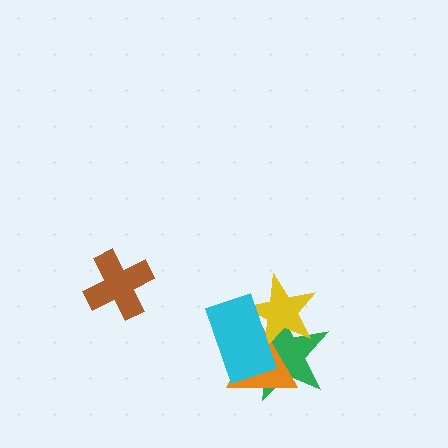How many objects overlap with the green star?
3 objects overlap with the green star.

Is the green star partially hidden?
Yes, it is partially covered by another shape.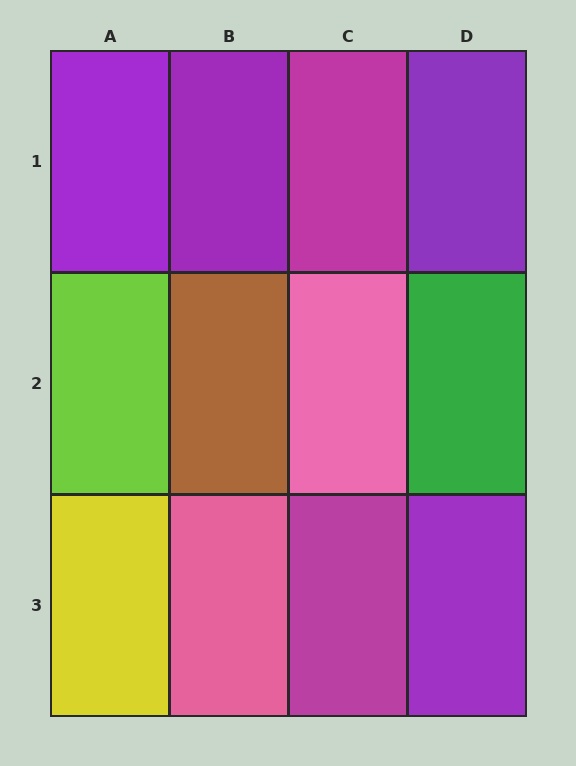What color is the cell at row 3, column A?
Yellow.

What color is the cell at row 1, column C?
Magenta.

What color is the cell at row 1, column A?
Purple.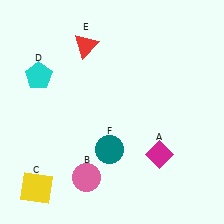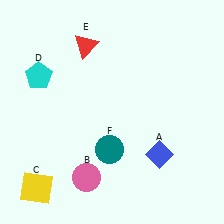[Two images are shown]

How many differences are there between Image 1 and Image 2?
There is 1 difference between the two images.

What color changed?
The diamond (A) changed from magenta in Image 1 to blue in Image 2.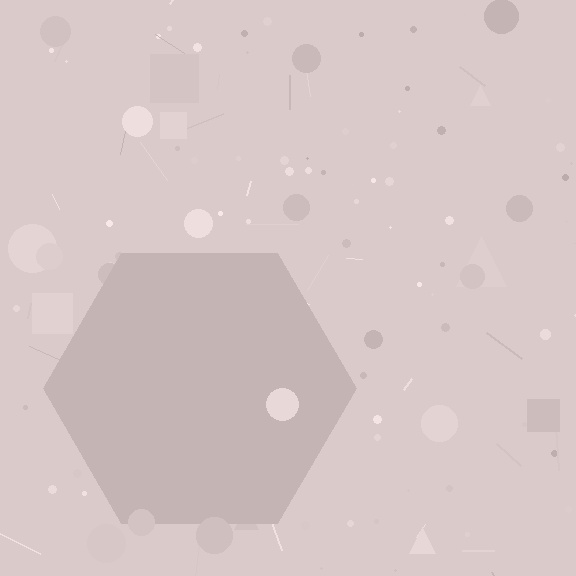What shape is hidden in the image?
A hexagon is hidden in the image.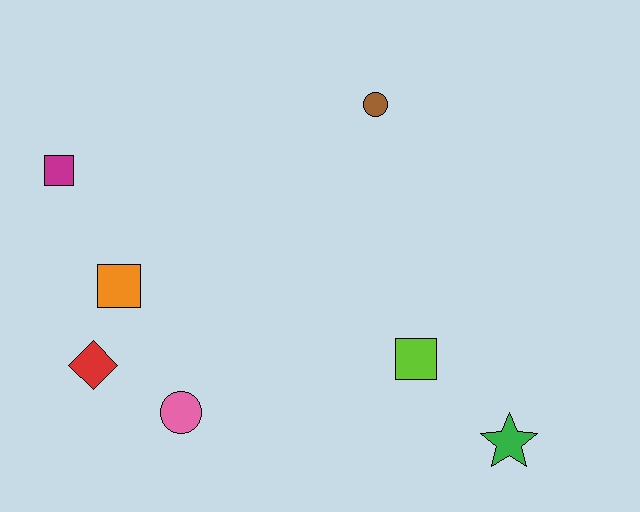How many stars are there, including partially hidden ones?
There is 1 star.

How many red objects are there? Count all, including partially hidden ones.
There is 1 red object.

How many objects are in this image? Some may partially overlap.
There are 7 objects.